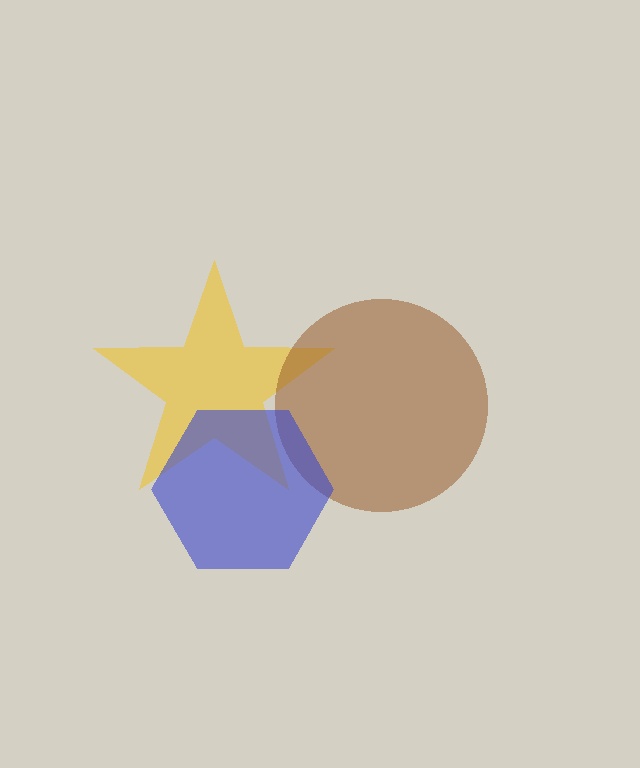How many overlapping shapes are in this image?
There are 3 overlapping shapes in the image.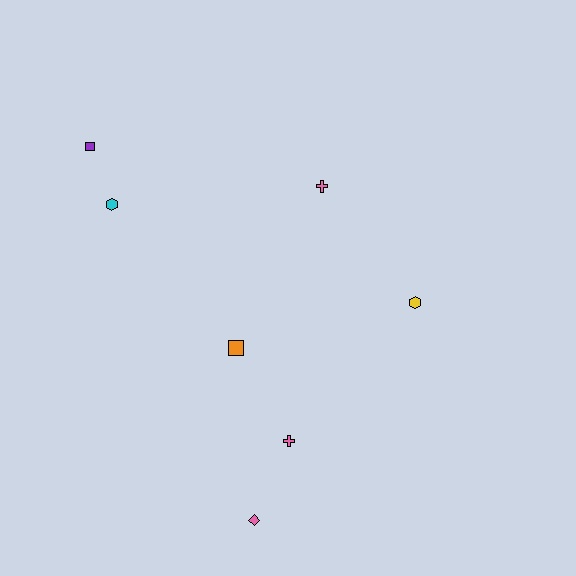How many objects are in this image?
There are 7 objects.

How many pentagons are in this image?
There are no pentagons.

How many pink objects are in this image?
There are 3 pink objects.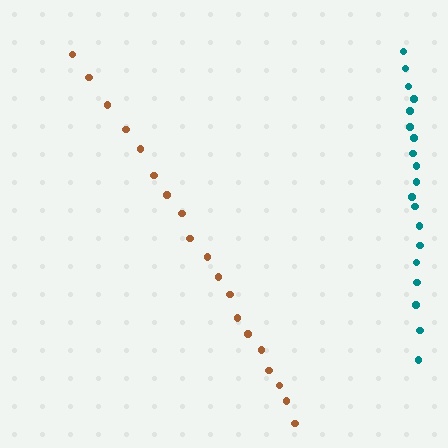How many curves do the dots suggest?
There are 2 distinct paths.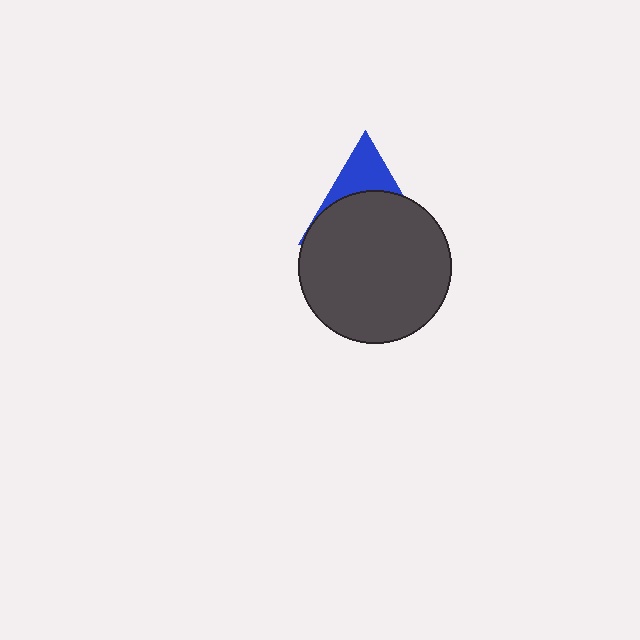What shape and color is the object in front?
The object in front is a dark gray circle.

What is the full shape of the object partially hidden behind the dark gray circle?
The partially hidden object is a blue triangle.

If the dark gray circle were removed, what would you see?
You would see the complete blue triangle.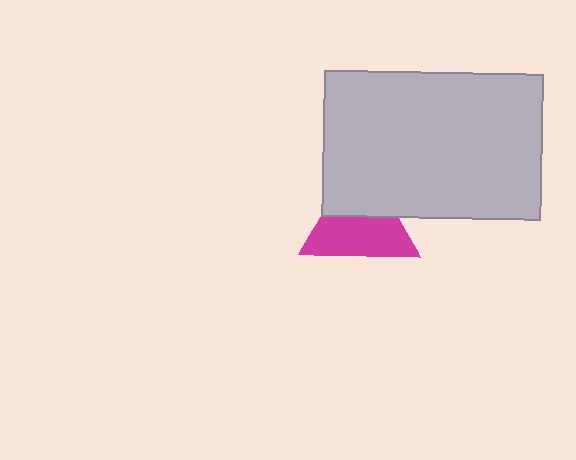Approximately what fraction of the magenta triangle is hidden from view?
Roughly 39% of the magenta triangle is hidden behind the light gray rectangle.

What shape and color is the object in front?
The object in front is a light gray rectangle.